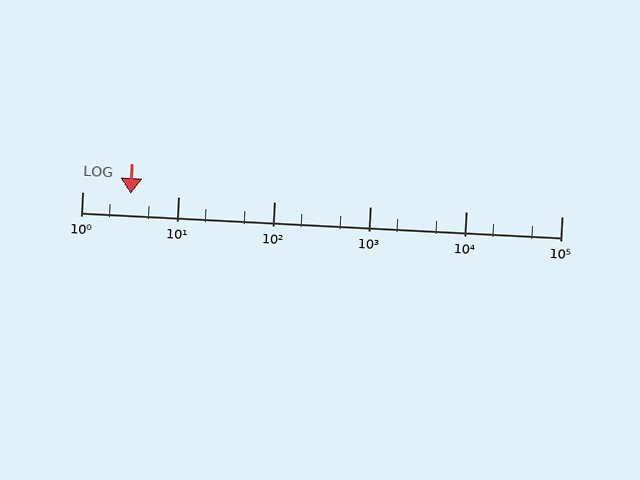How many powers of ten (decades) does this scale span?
The scale spans 5 decades, from 1 to 100000.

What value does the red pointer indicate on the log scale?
The pointer indicates approximately 3.2.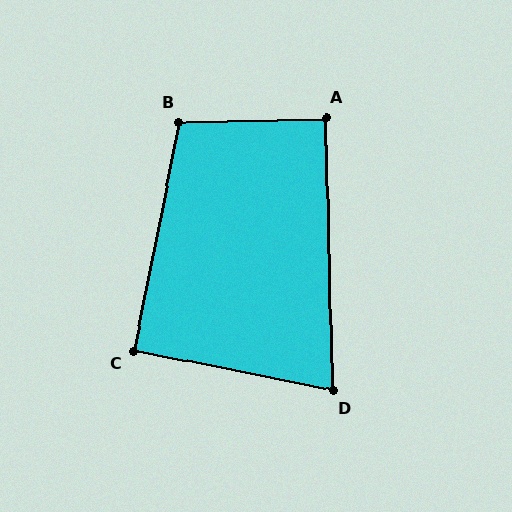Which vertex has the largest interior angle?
B, at approximately 103 degrees.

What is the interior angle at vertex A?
Approximately 90 degrees (approximately right).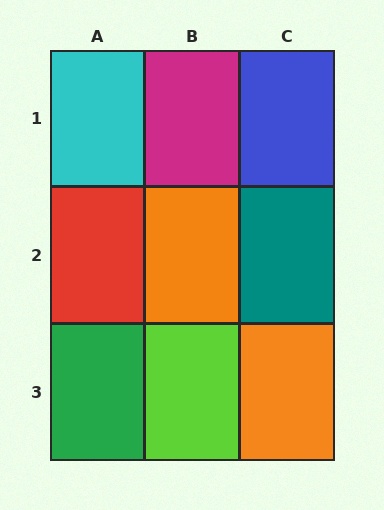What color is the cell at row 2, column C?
Teal.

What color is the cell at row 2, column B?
Orange.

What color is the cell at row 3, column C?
Orange.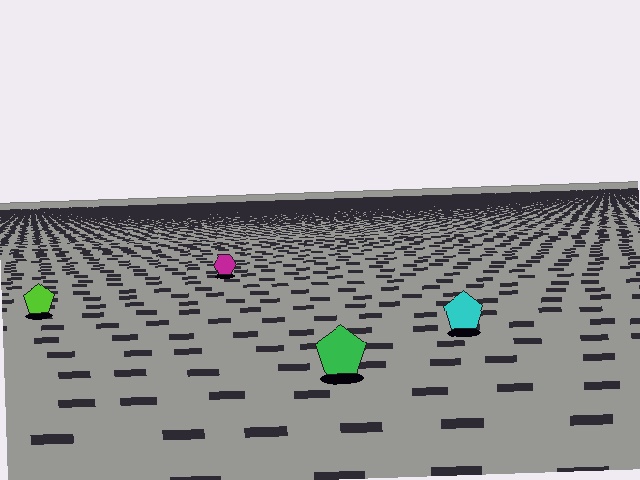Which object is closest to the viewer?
The green pentagon is closest. The texture marks near it are larger and more spread out.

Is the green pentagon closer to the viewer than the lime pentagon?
Yes. The green pentagon is closer — you can tell from the texture gradient: the ground texture is coarser near it.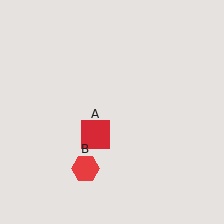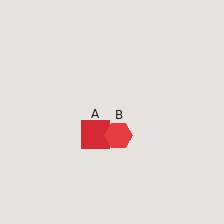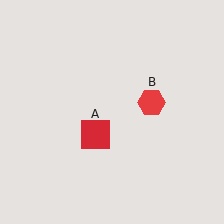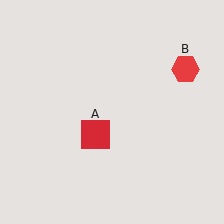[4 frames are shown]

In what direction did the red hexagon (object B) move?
The red hexagon (object B) moved up and to the right.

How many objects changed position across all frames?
1 object changed position: red hexagon (object B).